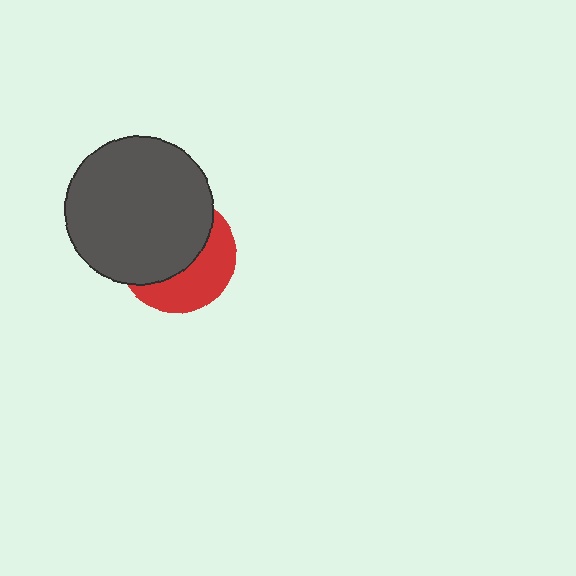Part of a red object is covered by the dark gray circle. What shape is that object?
It is a circle.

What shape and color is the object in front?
The object in front is a dark gray circle.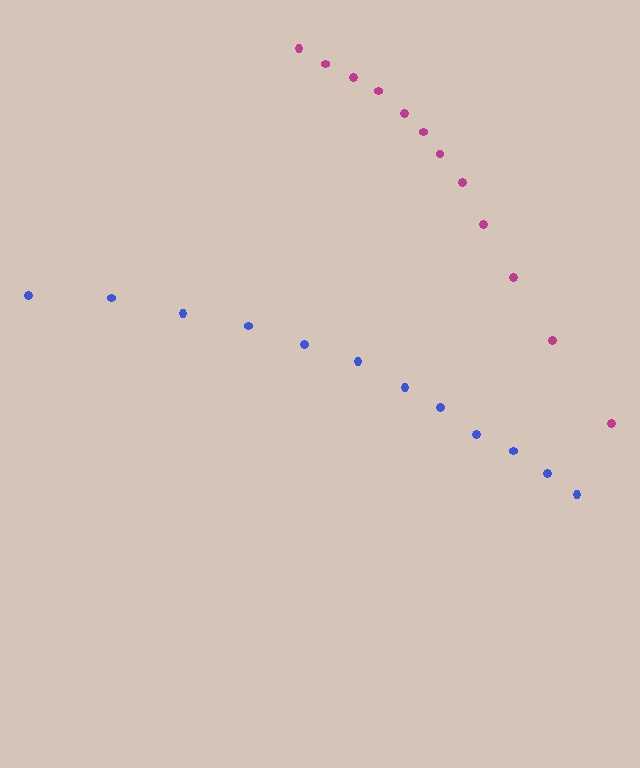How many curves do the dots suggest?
There are 2 distinct paths.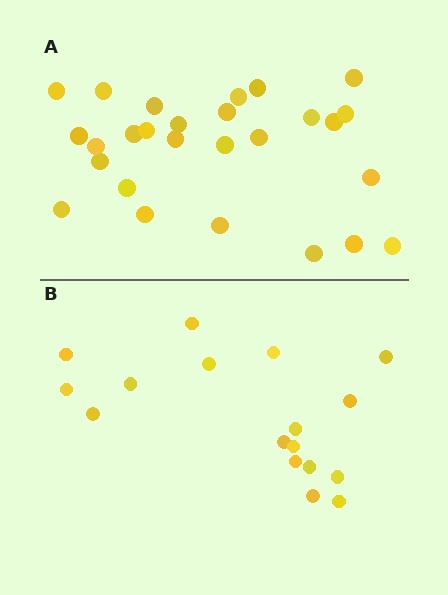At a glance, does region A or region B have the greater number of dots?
Region A (the top region) has more dots.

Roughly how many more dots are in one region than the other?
Region A has roughly 10 or so more dots than region B.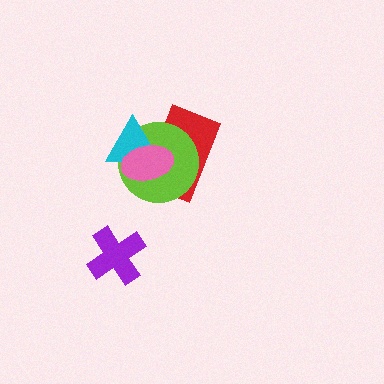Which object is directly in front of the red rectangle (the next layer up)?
The lime circle is directly in front of the red rectangle.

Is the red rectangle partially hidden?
Yes, it is partially covered by another shape.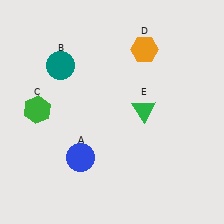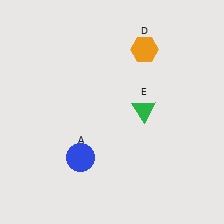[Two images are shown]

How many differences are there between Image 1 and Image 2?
There are 2 differences between the two images.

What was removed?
The teal circle (B), the green hexagon (C) were removed in Image 2.